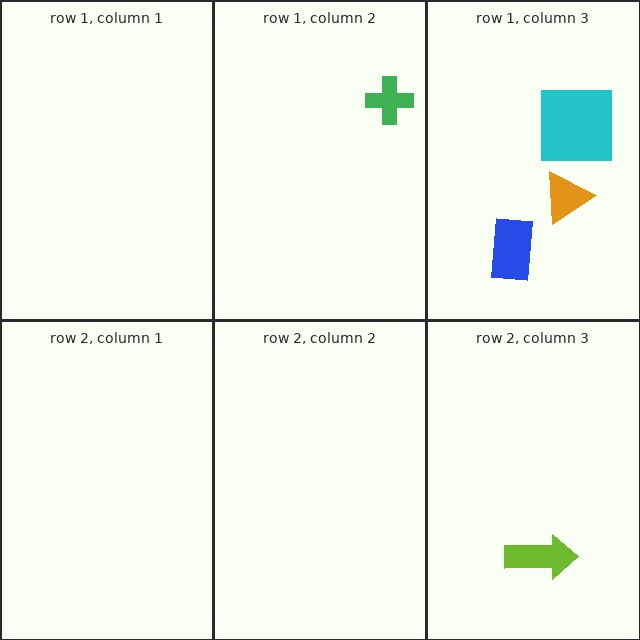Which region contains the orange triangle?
The row 1, column 3 region.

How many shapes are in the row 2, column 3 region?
1.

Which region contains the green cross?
The row 1, column 2 region.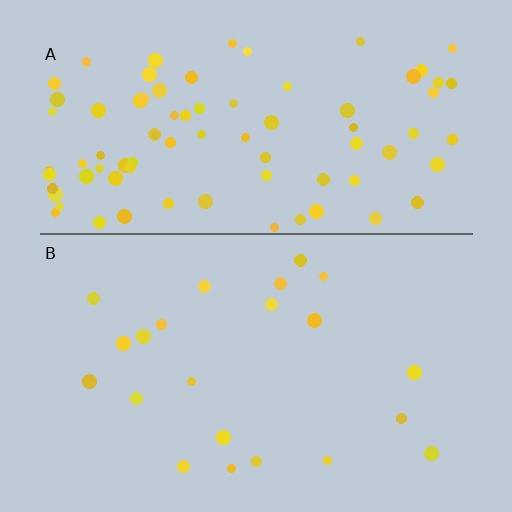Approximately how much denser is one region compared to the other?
Approximately 3.9× — region A over region B.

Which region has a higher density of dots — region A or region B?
A (the top).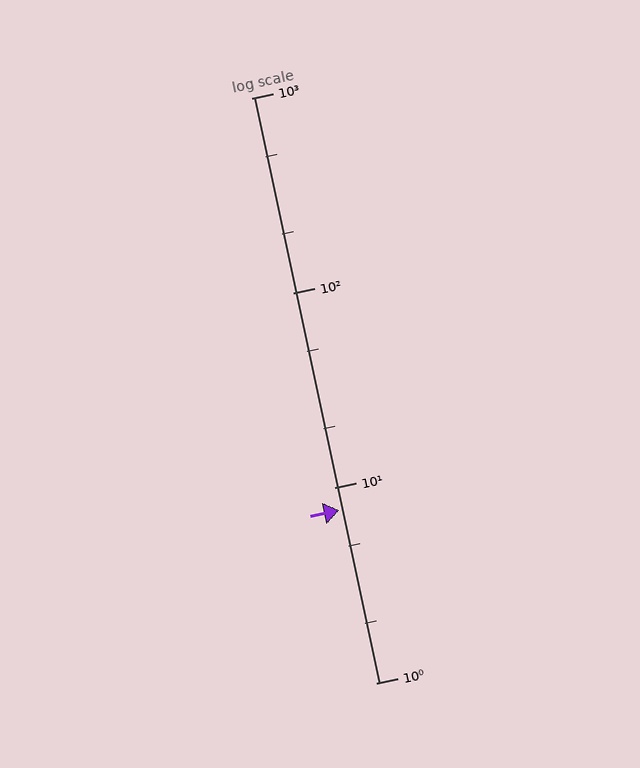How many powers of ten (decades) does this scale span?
The scale spans 3 decades, from 1 to 1000.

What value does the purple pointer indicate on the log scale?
The pointer indicates approximately 7.7.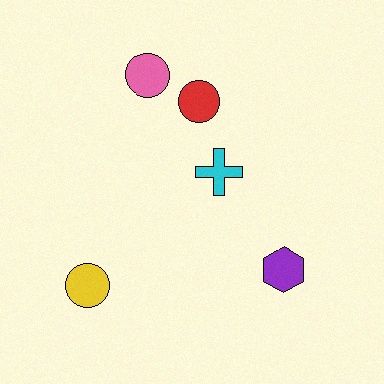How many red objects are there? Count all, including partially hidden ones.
There is 1 red object.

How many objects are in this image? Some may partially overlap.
There are 5 objects.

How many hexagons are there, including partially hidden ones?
There is 1 hexagon.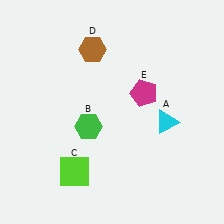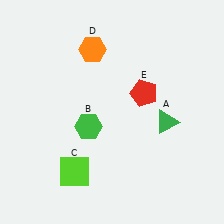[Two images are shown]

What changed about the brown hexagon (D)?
In Image 1, D is brown. In Image 2, it changed to orange.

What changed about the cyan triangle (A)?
In Image 1, A is cyan. In Image 2, it changed to green.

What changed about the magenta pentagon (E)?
In Image 1, E is magenta. In Image 2, it changed to red.